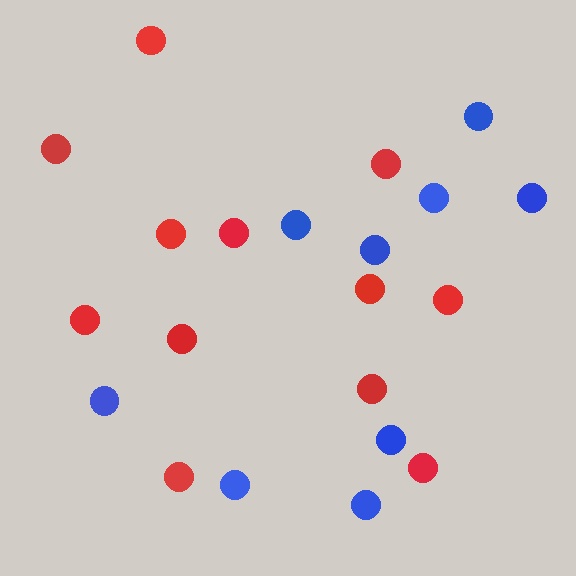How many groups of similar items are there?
There are 2 groups: one group of red circles (12) and one group of blue circles (9).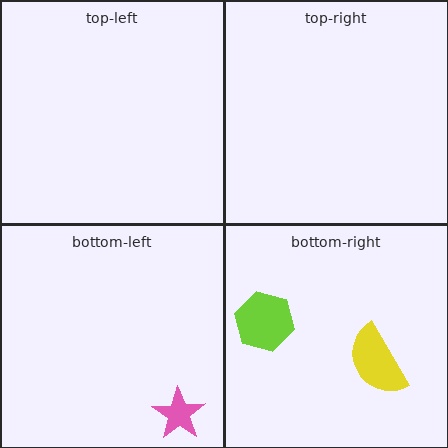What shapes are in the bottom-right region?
The lime hexagon, the yellow semicircle.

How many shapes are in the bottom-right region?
2.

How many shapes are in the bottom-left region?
1.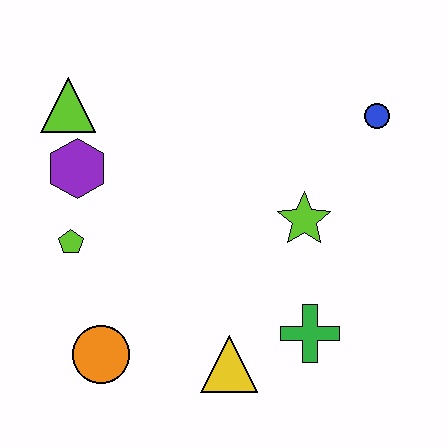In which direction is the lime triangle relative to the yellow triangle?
The lime triangle is above the yellow triangle.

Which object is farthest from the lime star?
The lime triangle is farthest from the lime star.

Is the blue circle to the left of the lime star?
No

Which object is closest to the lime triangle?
The purple hexagon is closest to the lime triangle.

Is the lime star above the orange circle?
Yes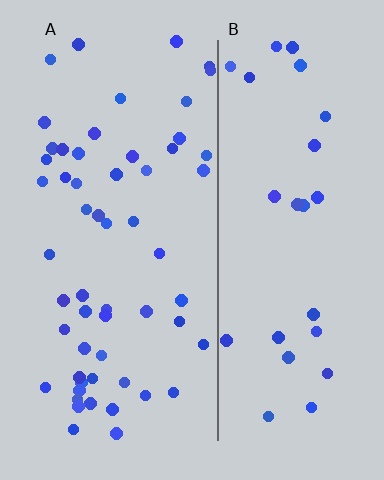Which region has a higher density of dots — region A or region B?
A (the left).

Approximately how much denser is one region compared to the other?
Approximately 2.0× — region A over region B.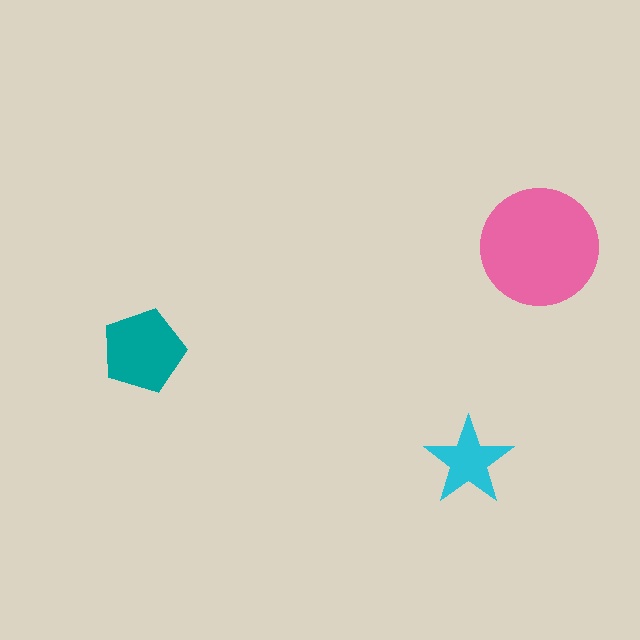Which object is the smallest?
The cyan star.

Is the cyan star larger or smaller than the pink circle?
Smaller.